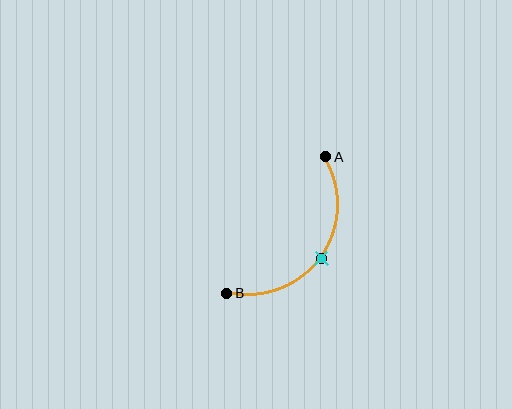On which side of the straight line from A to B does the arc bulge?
The arc bulges below and to the right of the straight line connecting A and B.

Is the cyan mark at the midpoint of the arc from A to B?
Yes. The cyan mark lies on the arc at equal arc-length from both A and B — it is the arc midpoint.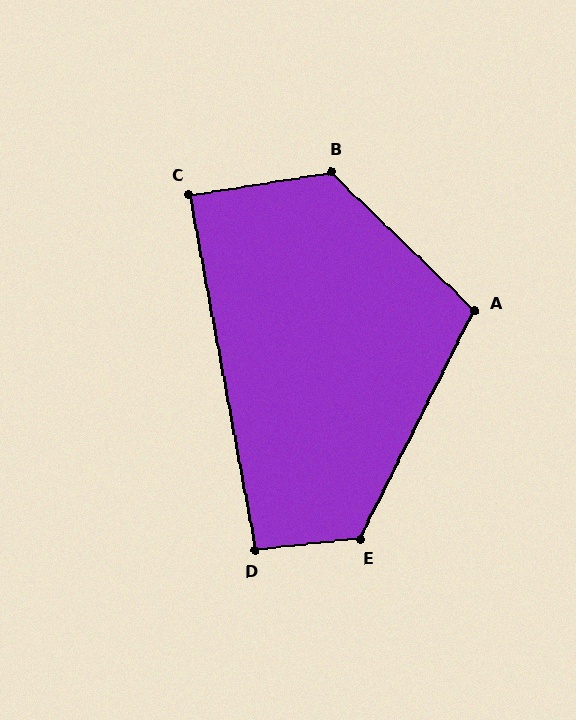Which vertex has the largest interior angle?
B, at approximately 127 degrees.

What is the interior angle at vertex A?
Approximately 108 degrees (obtuse).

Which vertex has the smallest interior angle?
C, at approximately 88 degrees.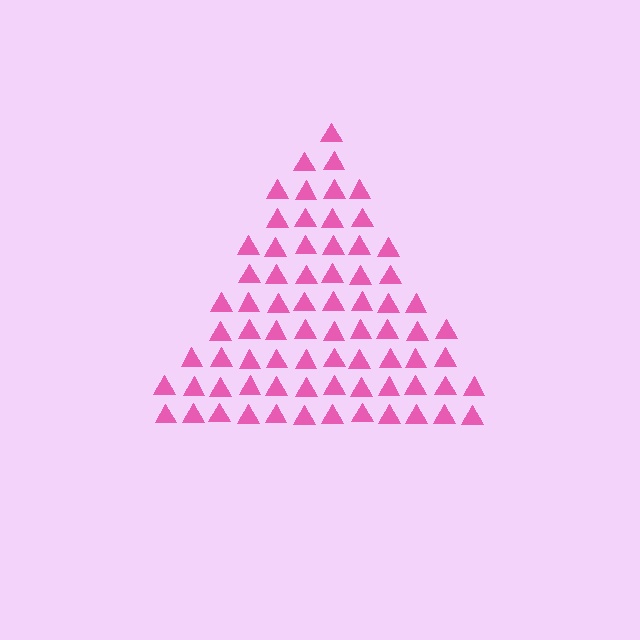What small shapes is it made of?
It is made of small triangles.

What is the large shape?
The large shape is a triangle.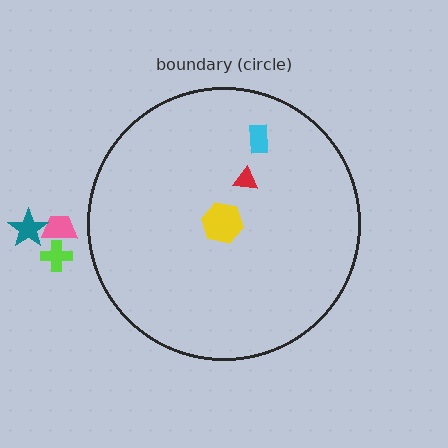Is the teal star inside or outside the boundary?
Outside.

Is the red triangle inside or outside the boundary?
Inside.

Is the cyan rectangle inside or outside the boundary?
Inside.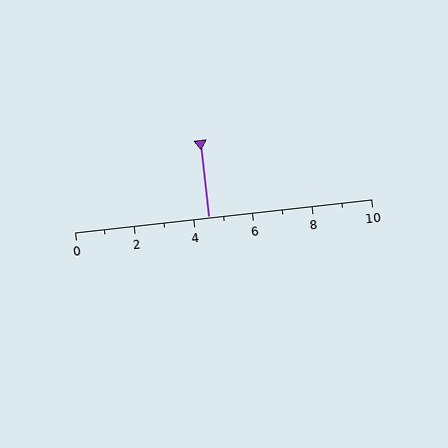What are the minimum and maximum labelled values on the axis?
The axis runs from 0 to 10.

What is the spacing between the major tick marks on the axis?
The major ticks are spaced 2 apart.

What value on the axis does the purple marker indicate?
The marker indicates approximately 4.5.